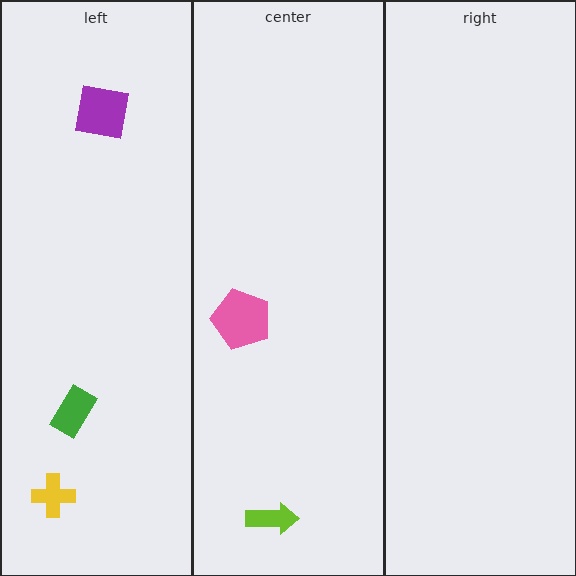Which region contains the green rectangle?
The left region.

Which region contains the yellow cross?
The left region.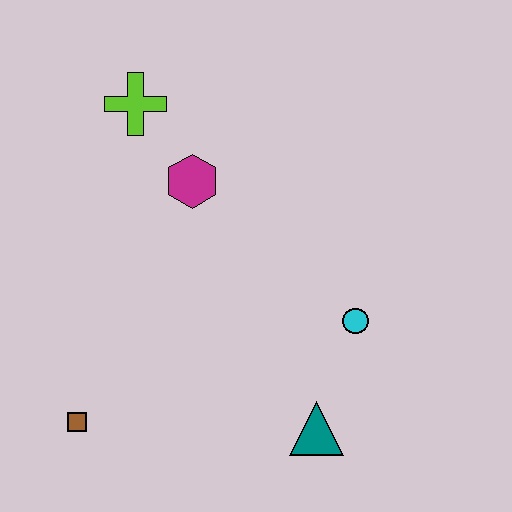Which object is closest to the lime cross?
The magenta hexagon is closest to the lime cross.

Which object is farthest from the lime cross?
The teal triangle is farthest from the lime cross.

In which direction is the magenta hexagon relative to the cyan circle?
The magenta hexagon is to the left of the cyan circle.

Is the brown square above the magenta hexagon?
No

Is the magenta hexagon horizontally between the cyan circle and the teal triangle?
No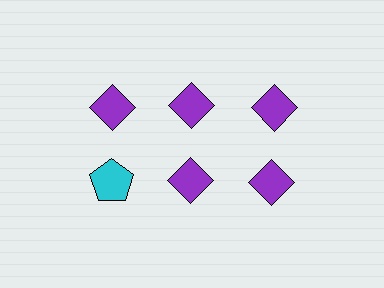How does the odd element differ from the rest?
It differs in both color (cyan instead of purple) and shape (pentagon instead of diamond).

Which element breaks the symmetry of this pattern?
The cyan pentagon in the second row, leftmost column breaks the symmetry. All other shapes are purple diamonds.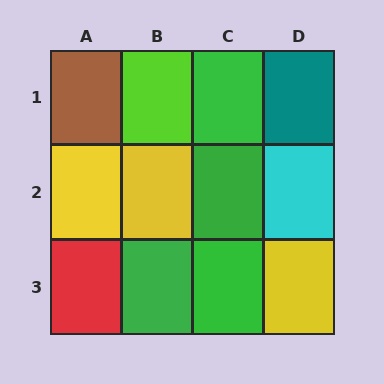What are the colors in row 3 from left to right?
Red, green, green, yellow.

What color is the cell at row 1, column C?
Green.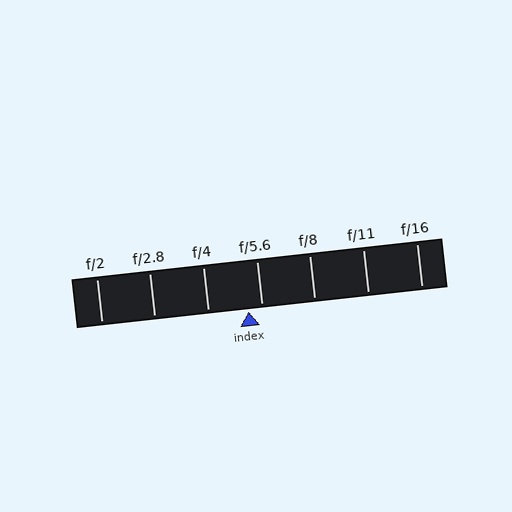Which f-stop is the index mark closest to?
The index mark is closest to f/5.6.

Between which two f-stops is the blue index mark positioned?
The index mark is between f/4 and f/5.6.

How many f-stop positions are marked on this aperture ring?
There are 7 f-stop positions marked.